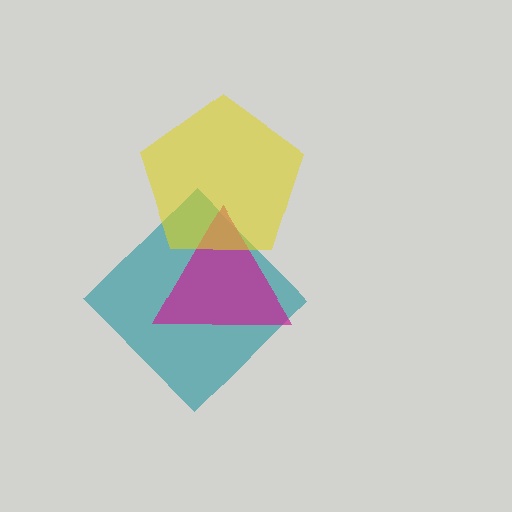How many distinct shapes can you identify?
There are 3 distinct shapes: a teal diamond, a magenta triangle, a yellow pentagon.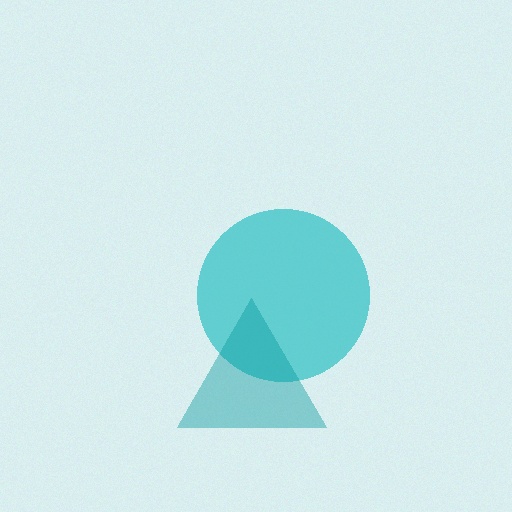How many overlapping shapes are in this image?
There are 2 overlapping shapes in the image.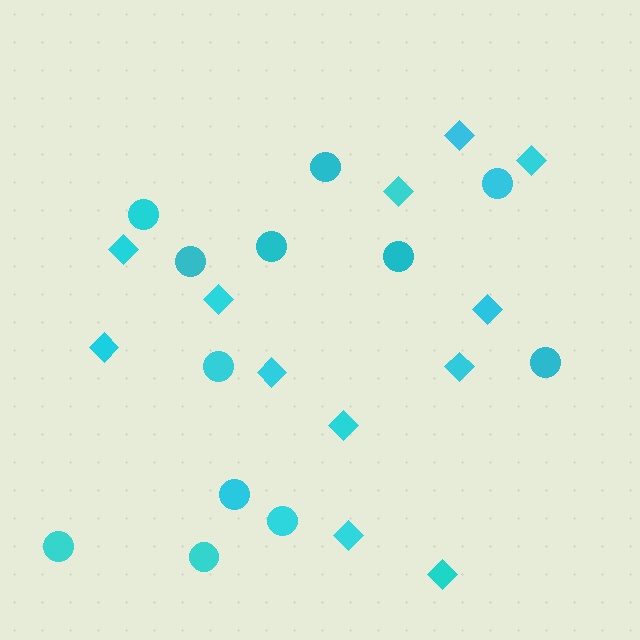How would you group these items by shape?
There are 2 groups: one group of circles (12) and one group of diamonds (12).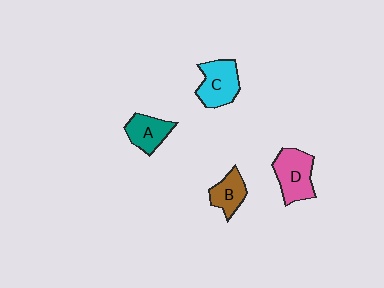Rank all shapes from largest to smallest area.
From largest to smallest: D (pink), C (cyan), A (teal), B (brown).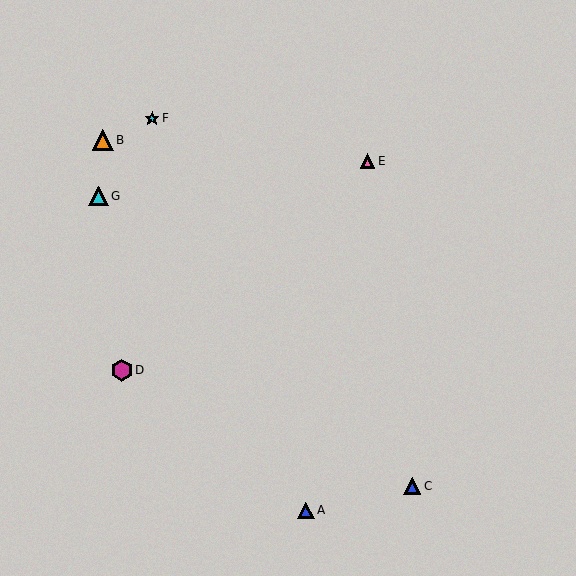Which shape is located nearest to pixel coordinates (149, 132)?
The cyan star (labeled F) at (152, 118) is nearest to that location.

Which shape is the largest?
The magenta hexagon (labeled D) is the largest.